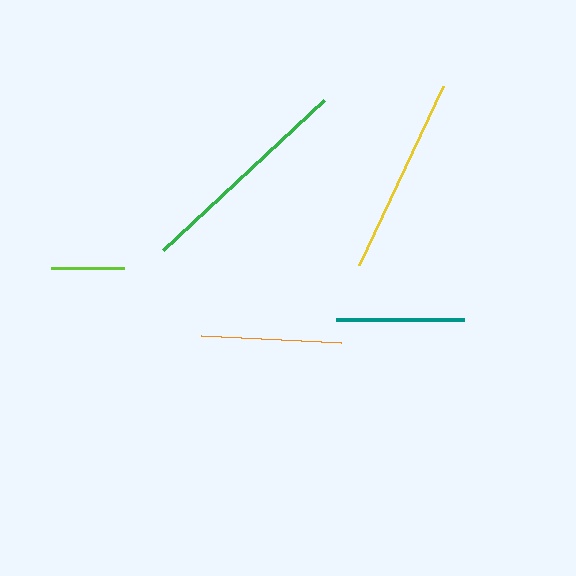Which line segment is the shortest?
The lime line is the shortest at approximately 73 pixels.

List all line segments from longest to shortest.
From longest to shortest: green, yellow, orange, teal, lime.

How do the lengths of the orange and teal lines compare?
The orange and teal lines are approximately the same length.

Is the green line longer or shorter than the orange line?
The green line is longer than the orange line.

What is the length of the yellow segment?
The yellow segment is approximately 198 pixels long.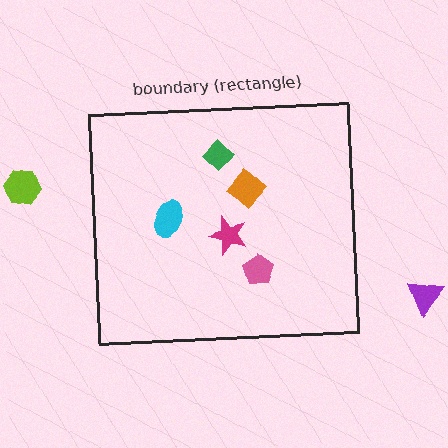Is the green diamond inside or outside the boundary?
Inside.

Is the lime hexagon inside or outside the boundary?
Outside.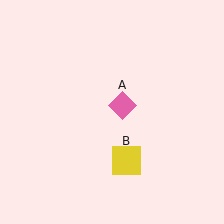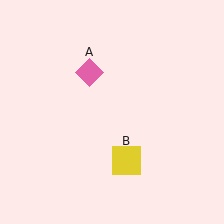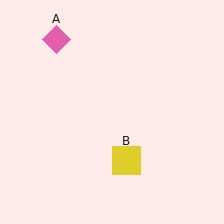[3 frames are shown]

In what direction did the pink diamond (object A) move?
The pink diamond (object A) moved up and to the left.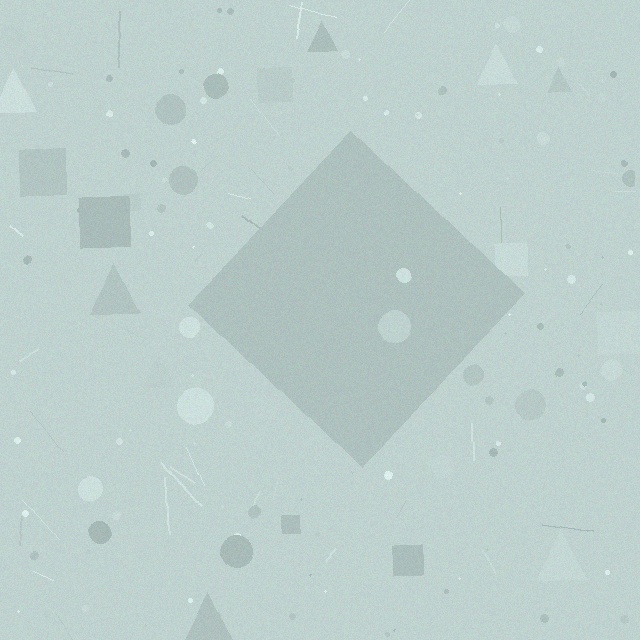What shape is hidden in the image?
A diamond is hidden in the image.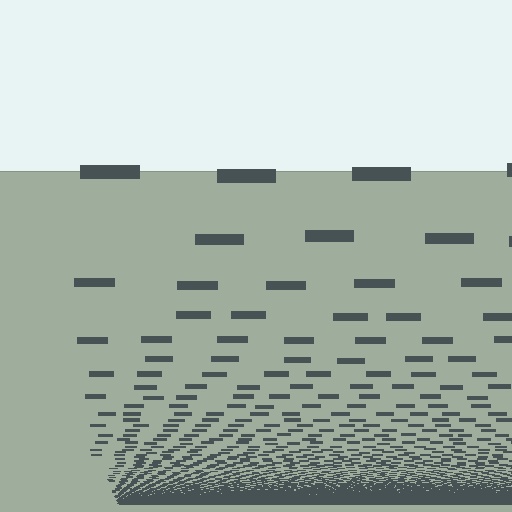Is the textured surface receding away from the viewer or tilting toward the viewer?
The surface appears to tilt toward the viewer. Texture elements get larger and sparser toward the top.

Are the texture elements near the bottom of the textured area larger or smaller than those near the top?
Smaller. The gradient is inverted — elements near the bottom are smaller and denser.